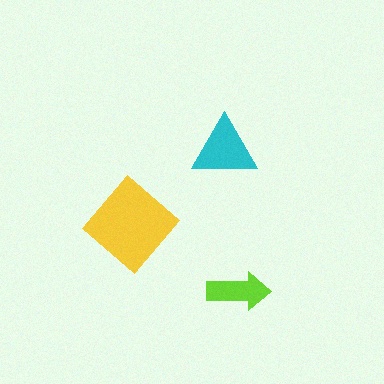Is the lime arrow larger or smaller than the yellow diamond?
Smaller.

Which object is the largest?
The yellow diamond.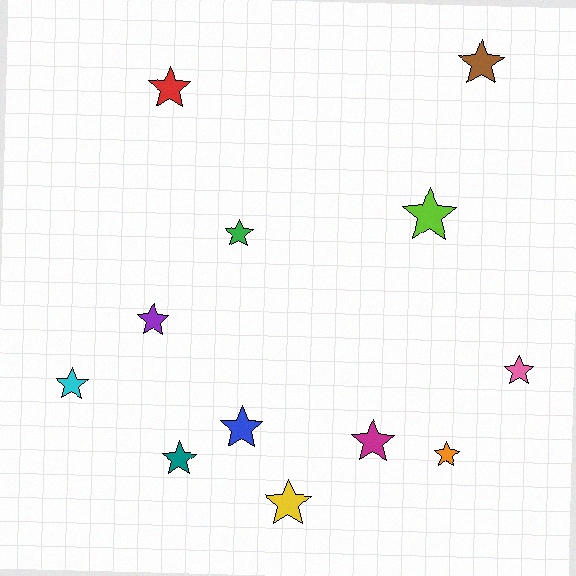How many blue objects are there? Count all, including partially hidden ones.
There is 1 blue object.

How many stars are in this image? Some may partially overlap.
There are 12 stars.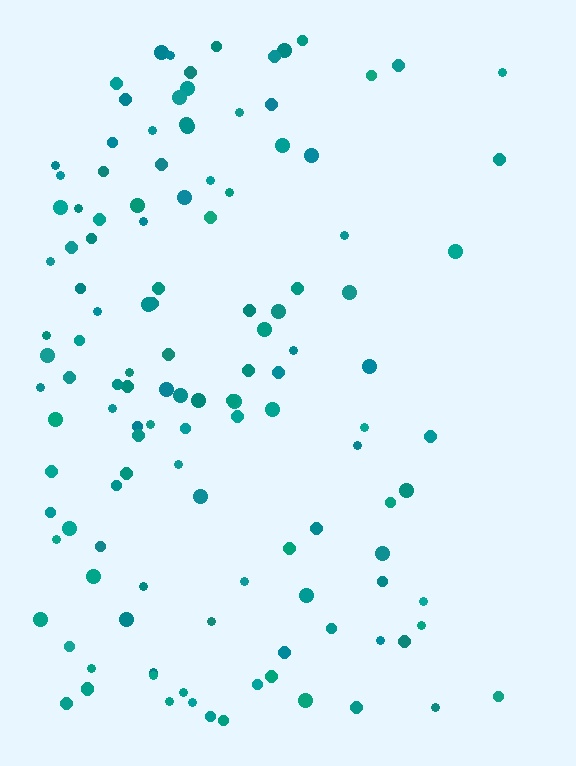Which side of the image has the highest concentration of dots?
The left.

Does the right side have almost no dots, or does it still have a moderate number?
Still a moderate number, just noticeably fewer than the left.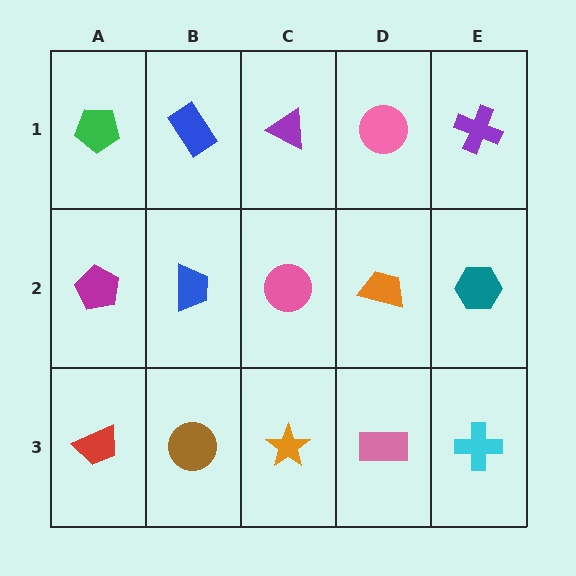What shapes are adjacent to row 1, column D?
An orange trapezoid (row 2, column D), a purple triangle (row 1, column C), a purple cross (row 1, column E).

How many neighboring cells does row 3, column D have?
3.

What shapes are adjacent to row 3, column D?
An orange trapezoid (row 2, column D), an orange star (row 3, column C), a cyan cross (row 3, column E).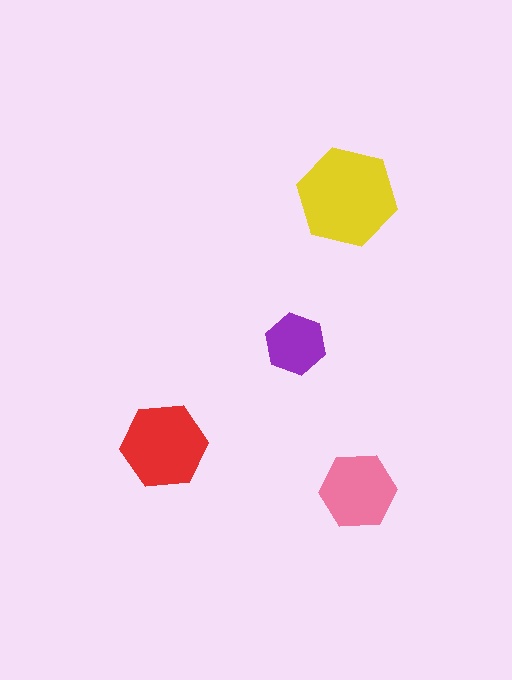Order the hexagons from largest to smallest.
the yellow one, the red one, the pink one, the purple one.